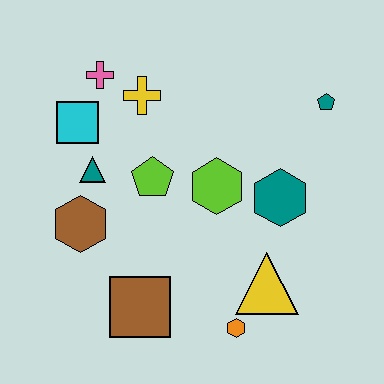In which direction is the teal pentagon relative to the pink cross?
The teal pentagon is to the right of the pink cross.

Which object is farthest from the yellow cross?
The orange hexagon is farthest from the yellow cross.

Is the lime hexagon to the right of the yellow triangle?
No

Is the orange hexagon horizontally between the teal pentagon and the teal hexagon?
No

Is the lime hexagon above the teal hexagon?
Yes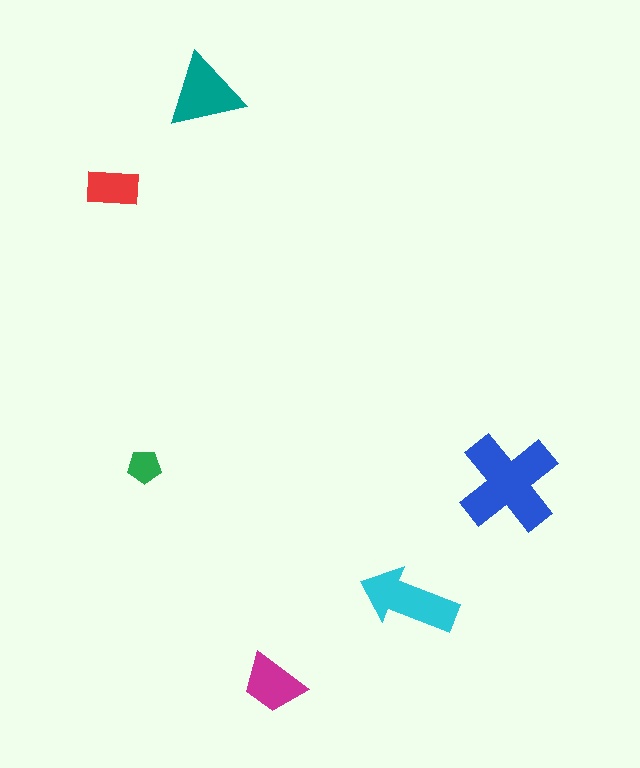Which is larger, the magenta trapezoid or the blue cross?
The blue cross.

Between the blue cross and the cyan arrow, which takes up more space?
The blue cross.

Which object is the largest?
The blue cross.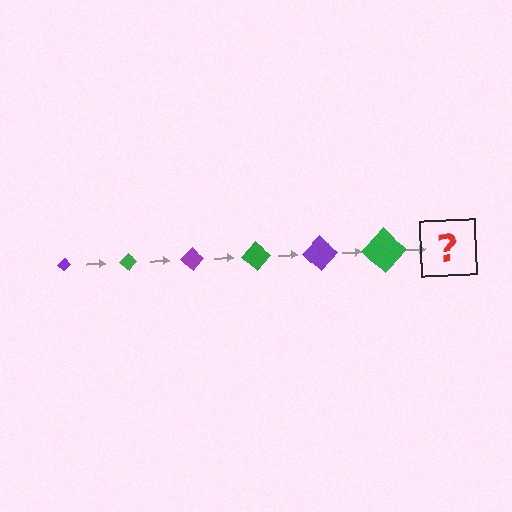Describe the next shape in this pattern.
It should be a purple diamond, larger than the previous one.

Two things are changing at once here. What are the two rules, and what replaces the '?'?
The two rules are that the diamond grows larger each step and the color cycles through purple and green. The '?' should be a purple diamond, larger than the previous one.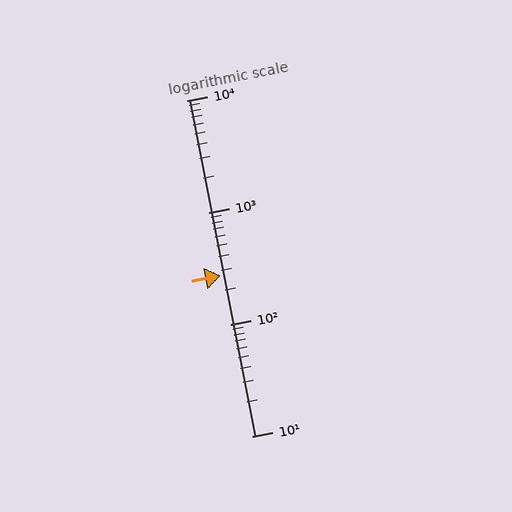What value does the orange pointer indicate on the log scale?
The pointer indicates approximately 270.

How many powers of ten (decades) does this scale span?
The scale spans 3 decades, from 10 to 10000.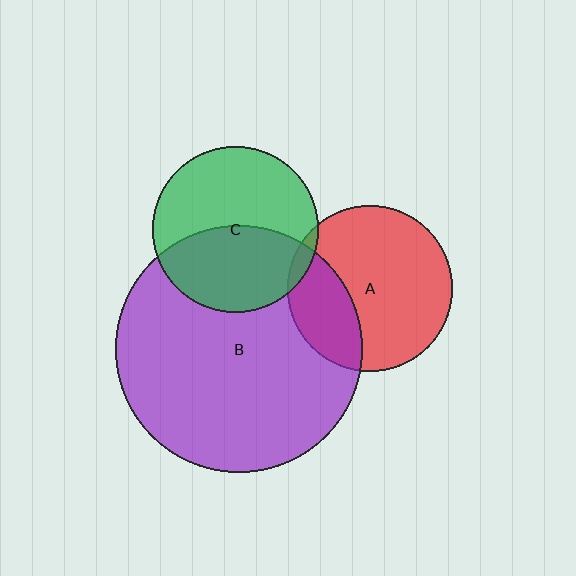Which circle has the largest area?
Circle B (purple).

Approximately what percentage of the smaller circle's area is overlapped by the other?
Approximately 30%.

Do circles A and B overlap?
Yes.